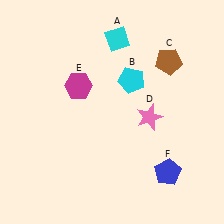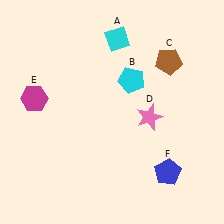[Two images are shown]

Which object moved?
The magenta hexagon (E) moved left.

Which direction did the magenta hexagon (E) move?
The magenta hexagon (E) moved left.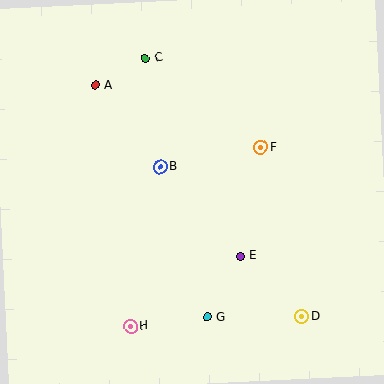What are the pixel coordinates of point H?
Point H is at (131, 326).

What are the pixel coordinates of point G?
Point G is at (207, 317).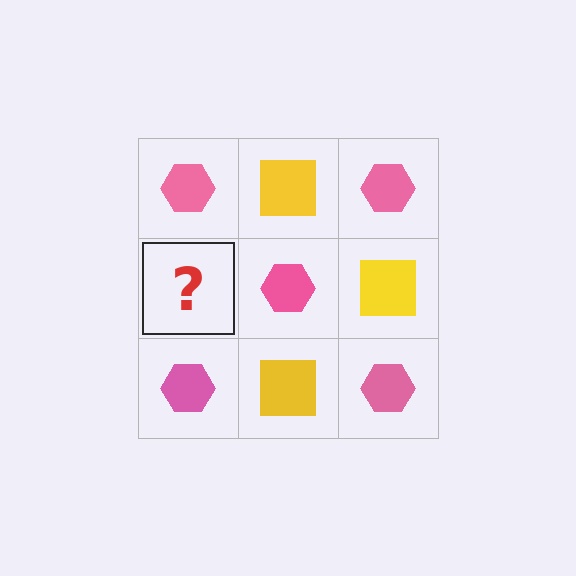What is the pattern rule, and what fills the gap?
The rule is that it alternates pink hexagon and yellow square in a checkerboard pattern. The gap should be filled with a yellow square.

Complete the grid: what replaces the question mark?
The question mark should be replaced with a yellow square.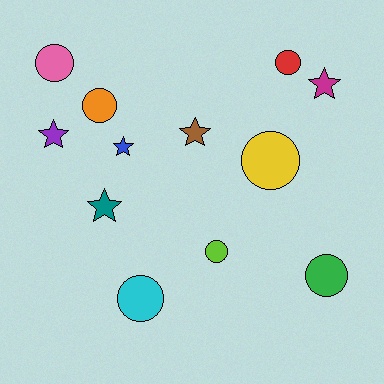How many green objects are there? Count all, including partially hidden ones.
There is 1 green object.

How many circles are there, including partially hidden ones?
There are 7 circles.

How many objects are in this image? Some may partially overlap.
There are 12 objects.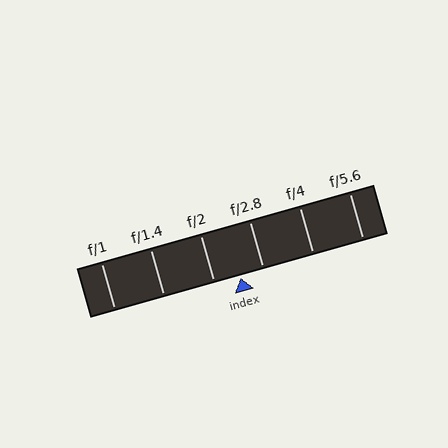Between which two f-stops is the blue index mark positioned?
The index mark is between f/2 and f/2.8.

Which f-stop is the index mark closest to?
The index mark is closest to f/2.8.